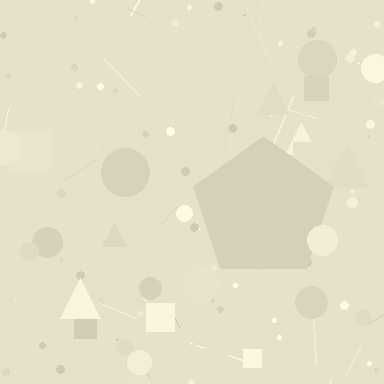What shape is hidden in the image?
A pentagon is hidden in the image.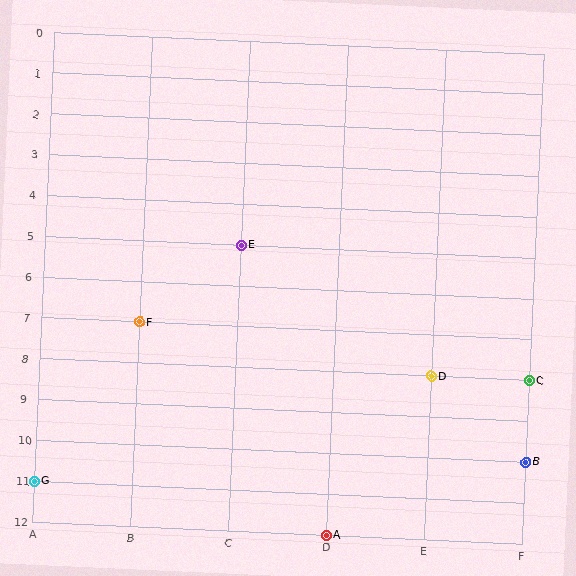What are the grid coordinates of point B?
Point B is at grid coordinates (F, 10).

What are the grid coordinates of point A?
Point A is at grid coordinates (D, 12).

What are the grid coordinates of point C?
Point C is at grid coordinates (F, 8).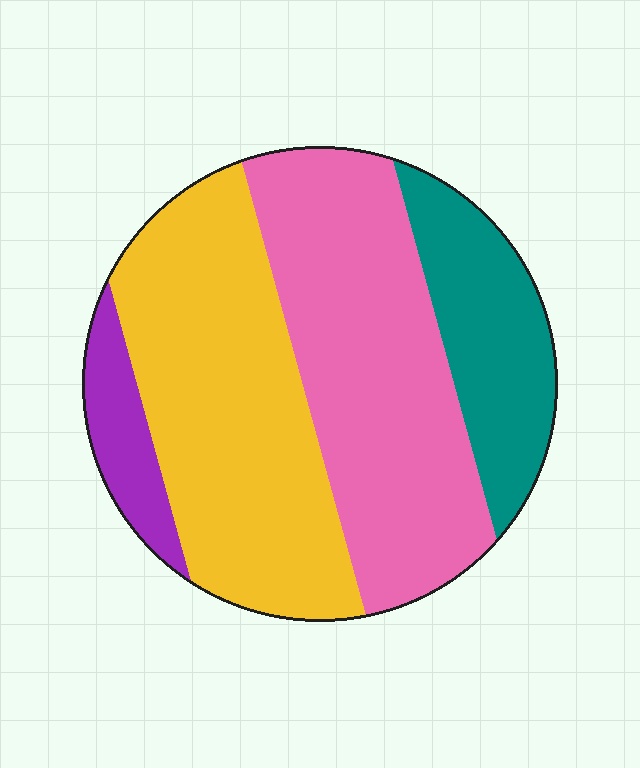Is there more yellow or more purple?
Yellow.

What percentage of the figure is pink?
Pink covers roughly 35% of the figure.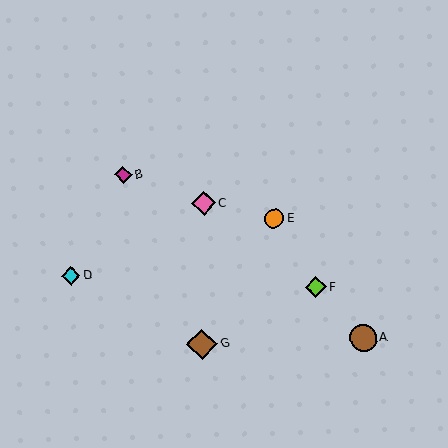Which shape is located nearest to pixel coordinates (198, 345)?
The brown diamond (labeled G) at (202, 344) is nearest to that location.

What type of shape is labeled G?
Shape G is a brown diamond.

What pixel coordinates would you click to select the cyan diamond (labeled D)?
Click at (71, 276) to select the cyan diamond D.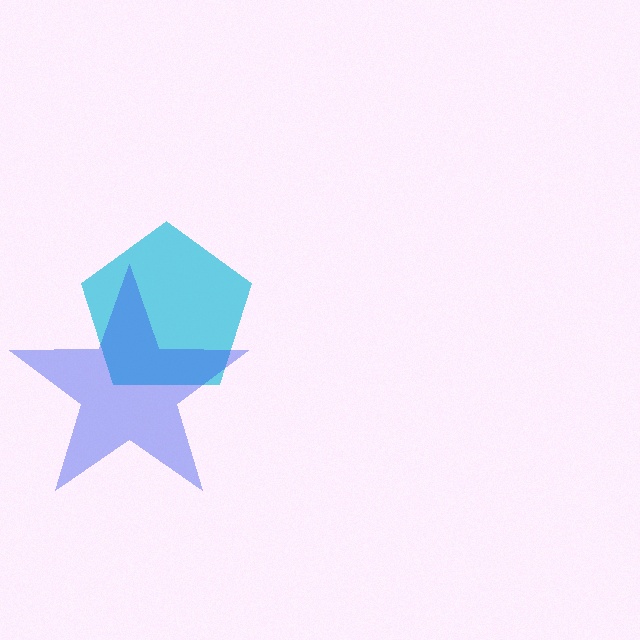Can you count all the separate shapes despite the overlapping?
Yes, there are 2 separate shapes.